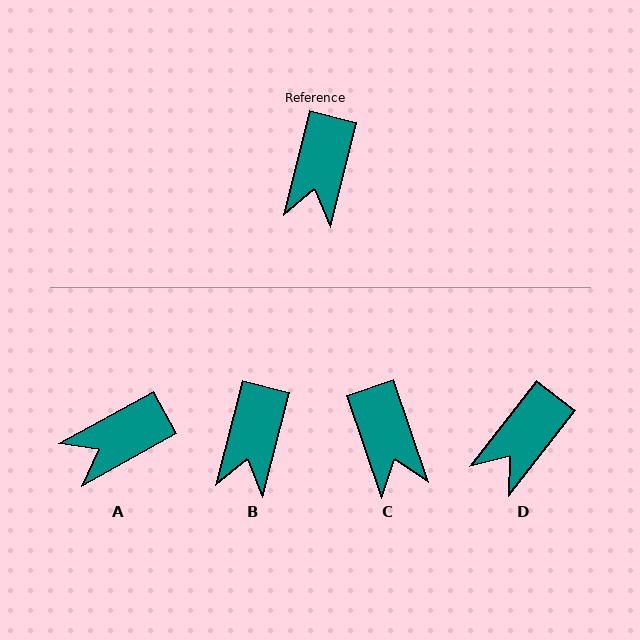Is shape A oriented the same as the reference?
No, it is off by about 47 degrees.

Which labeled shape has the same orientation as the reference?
B.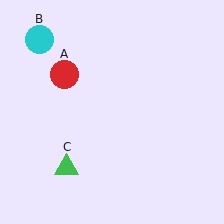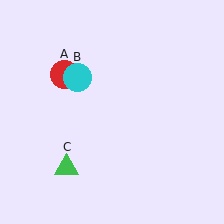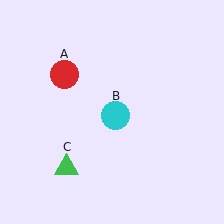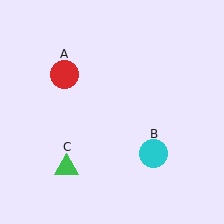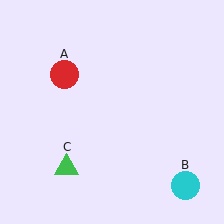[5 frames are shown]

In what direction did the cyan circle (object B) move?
The cyan circle (object B) moved down and to the right.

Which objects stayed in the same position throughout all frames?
Red circle (object A) and green triangle (object C) remained stationary.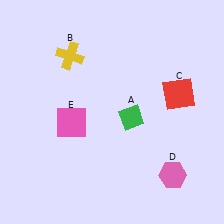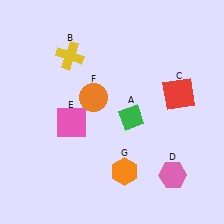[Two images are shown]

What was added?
An orange circle (F), an orange hexagon (G) were added in Image 2.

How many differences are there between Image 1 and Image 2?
There are 2 differences between the two images.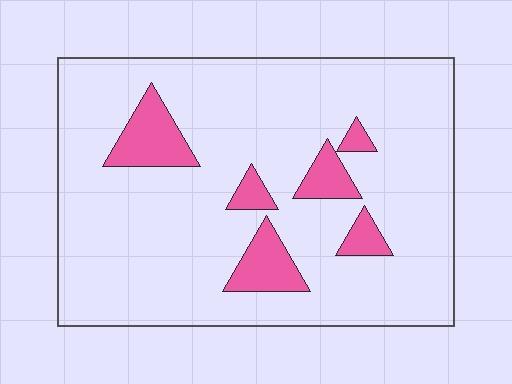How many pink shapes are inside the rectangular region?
6.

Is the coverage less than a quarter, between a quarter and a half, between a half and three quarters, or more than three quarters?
Less than a quarter.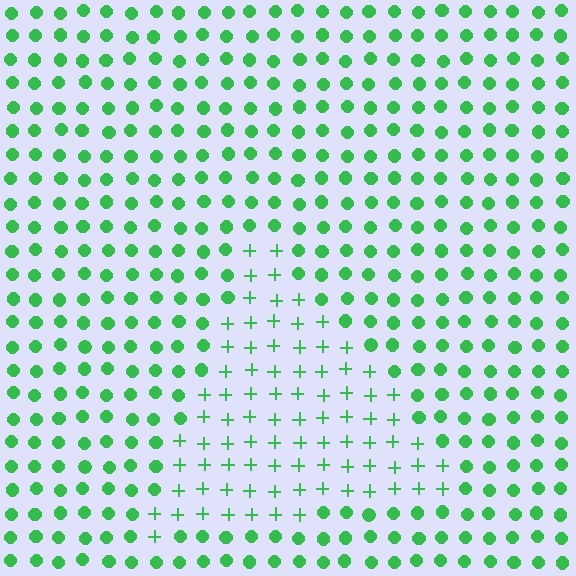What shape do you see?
I see a triangle.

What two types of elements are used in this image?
The image uses plus signs inside the triangle region and circles outside it.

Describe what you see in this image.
The image is filled with small green elements arranged in a uniform grid. A triangle-shaped region contains plus signs, while the surrounding area contains circles. The boundary is defined purely by the change in element shape.